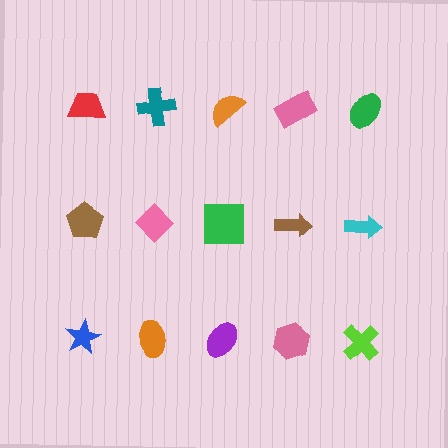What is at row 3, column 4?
A pink hexagon.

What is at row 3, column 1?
A blue star.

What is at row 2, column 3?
A green square.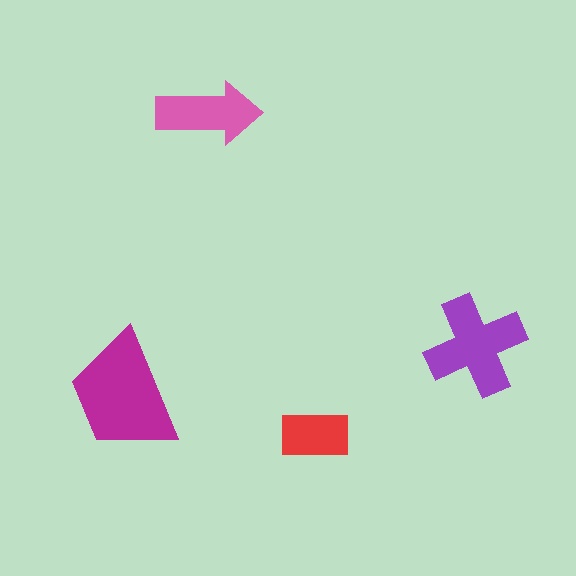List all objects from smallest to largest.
The red rectangle, the pink arrow, the purple cross, the magenta trapezoid.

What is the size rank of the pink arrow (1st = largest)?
3rd.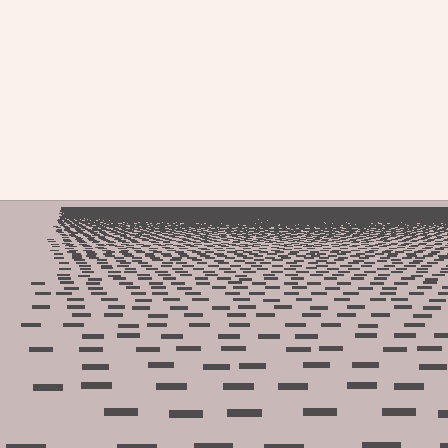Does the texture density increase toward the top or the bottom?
Density increases toward the top.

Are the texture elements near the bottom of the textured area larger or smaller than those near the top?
Larger. Near the bottom, elements are closer to the viewer and appear at a bigger on-screen size.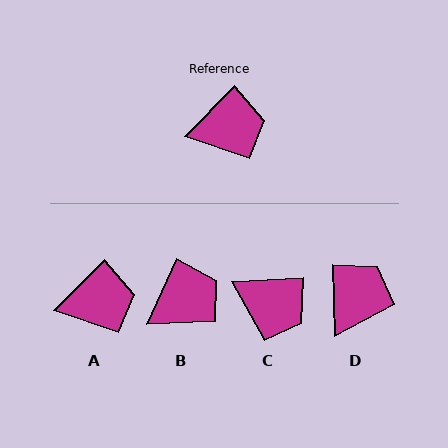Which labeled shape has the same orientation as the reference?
A.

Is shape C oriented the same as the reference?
No, it is off by about 43 degrees.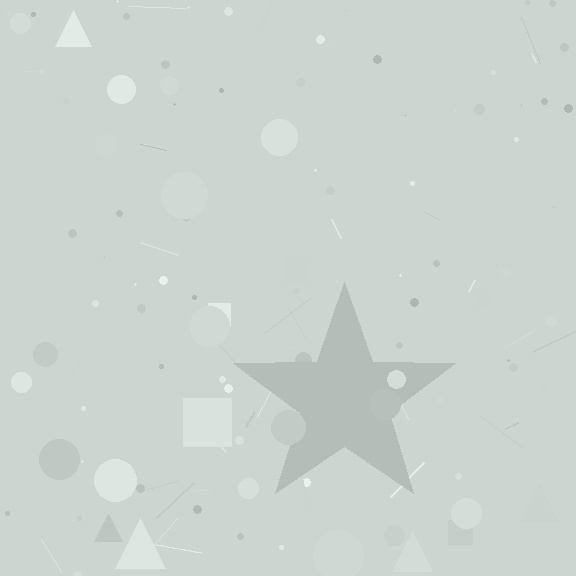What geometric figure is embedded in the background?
A star is embedded in the background.